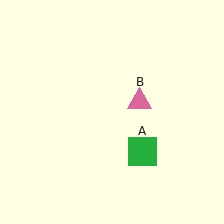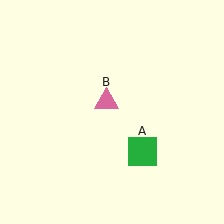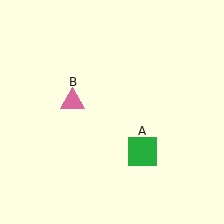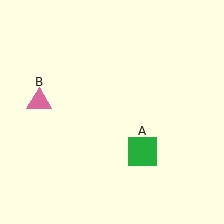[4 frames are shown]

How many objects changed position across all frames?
1 object changed position: pink triangle (object B).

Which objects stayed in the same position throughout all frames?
Green square (object A) remained stationary.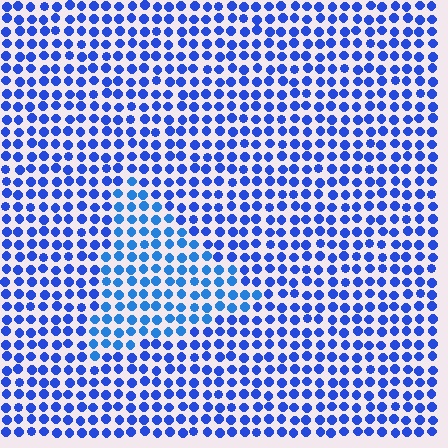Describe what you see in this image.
The image is filled with small blue elements in a uniform arrangement. A triangle-shaped region is visible where the elements are tinted to a slightly different hue, forming a subtle color boundary.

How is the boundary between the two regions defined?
The boundary is defined purely by a slight shift in hue (about 19 degrees). Spacing, size, and orientation are identical on both sides.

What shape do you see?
I see a triangle.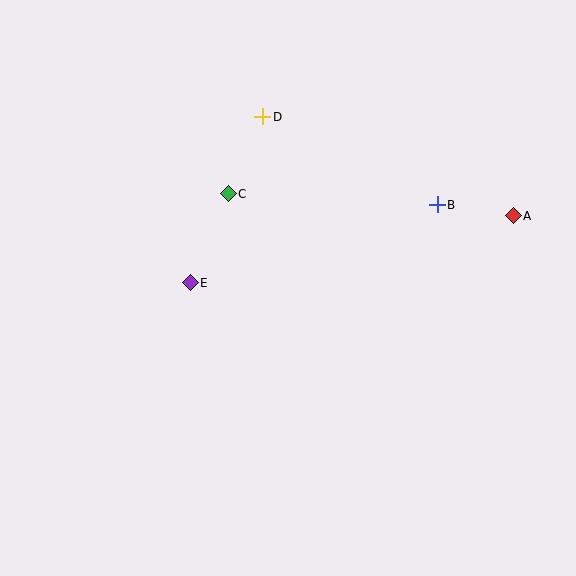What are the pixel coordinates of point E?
Point E is at (190, 283).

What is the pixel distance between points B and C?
The distance between B and C is 209 pixels.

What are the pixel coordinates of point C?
Point C is at (228, 194).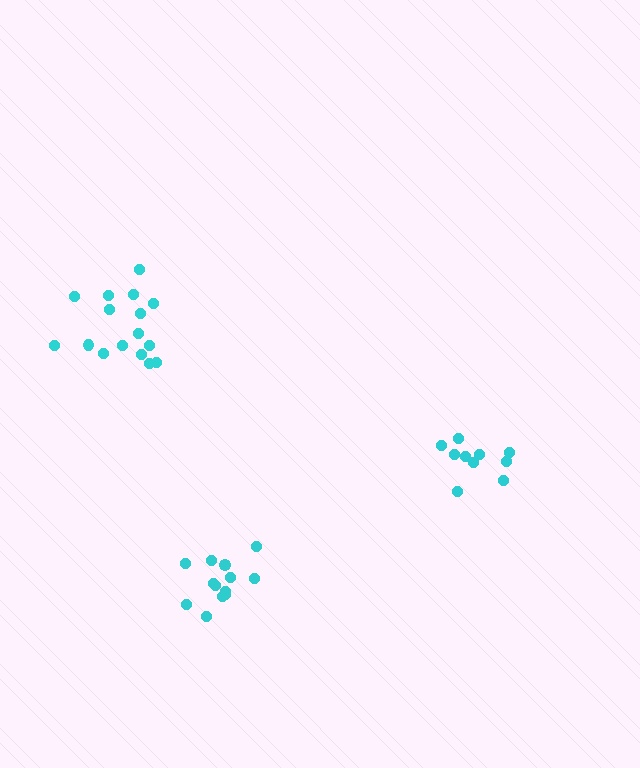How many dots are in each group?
Group 1: 10 dots, Group 2: 13 dots, Group 3: 16 dots (39 total).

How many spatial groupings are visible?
There are 3 spatial groupings.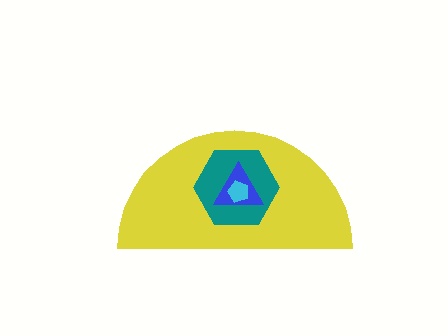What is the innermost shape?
The cyan pentagon.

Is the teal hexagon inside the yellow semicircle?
Yes.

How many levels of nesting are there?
4.